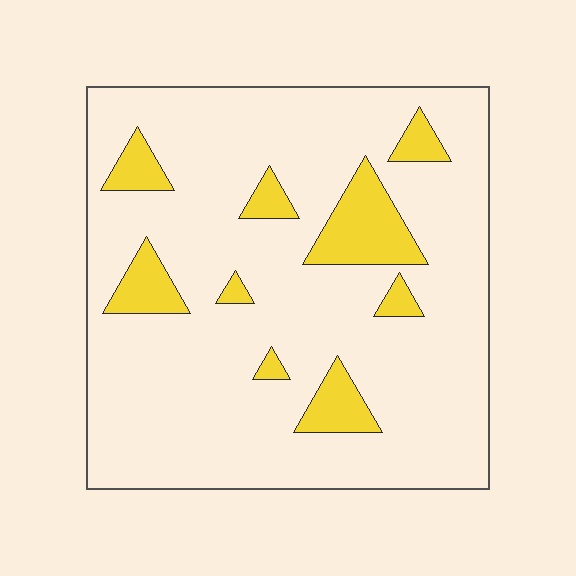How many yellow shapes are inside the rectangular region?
9.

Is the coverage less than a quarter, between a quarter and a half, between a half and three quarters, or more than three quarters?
Less than a quarter.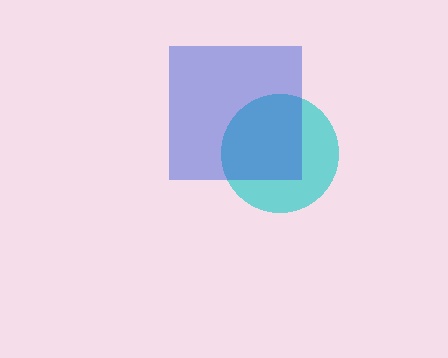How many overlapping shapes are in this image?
There are 2 overlapping shapes in the image.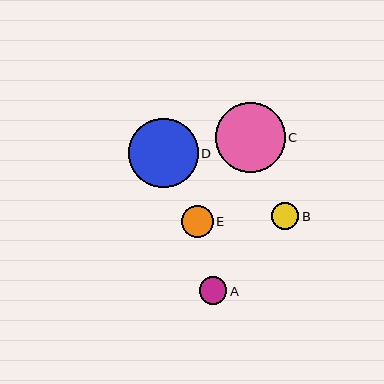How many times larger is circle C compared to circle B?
Circle C is approximately 2.6 times the size of circle B.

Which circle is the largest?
Circle C is the largest with a size of approximately 69 pixels.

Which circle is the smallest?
Circle B is the smallest with a size of approximately 27 pixels.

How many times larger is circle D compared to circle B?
Circle D is approximately 2.6 times the size of circle B.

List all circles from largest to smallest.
From largest to smallest: C, D, E, A, B.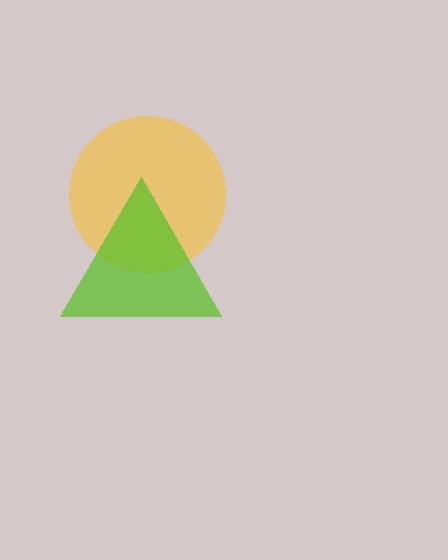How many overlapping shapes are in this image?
There are 2 overlapping shapes in the image.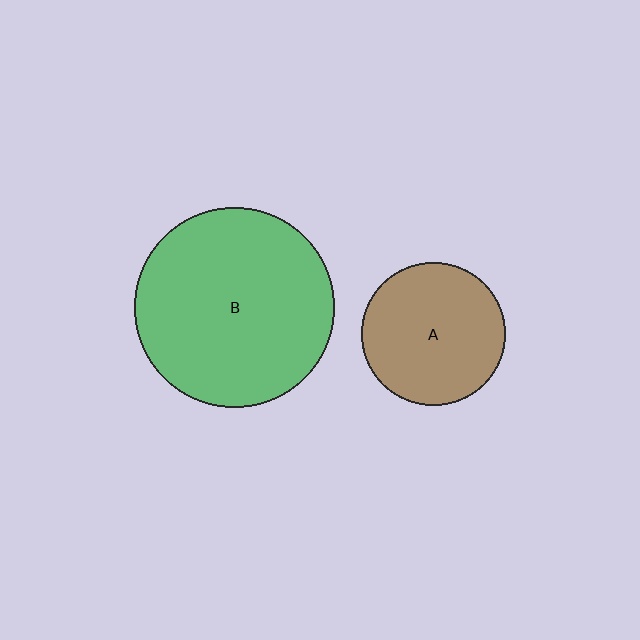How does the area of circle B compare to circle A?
Approximately 1.9 times.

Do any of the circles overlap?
No, none of the circles overlap.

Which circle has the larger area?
Circle B (green).